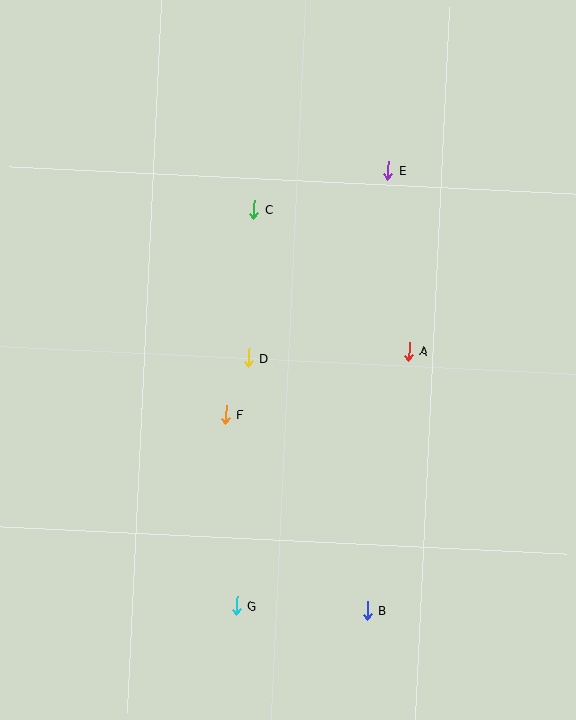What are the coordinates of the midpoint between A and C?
The midpoint between A and C is at (331, 280).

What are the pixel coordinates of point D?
Point D is at (248, 358).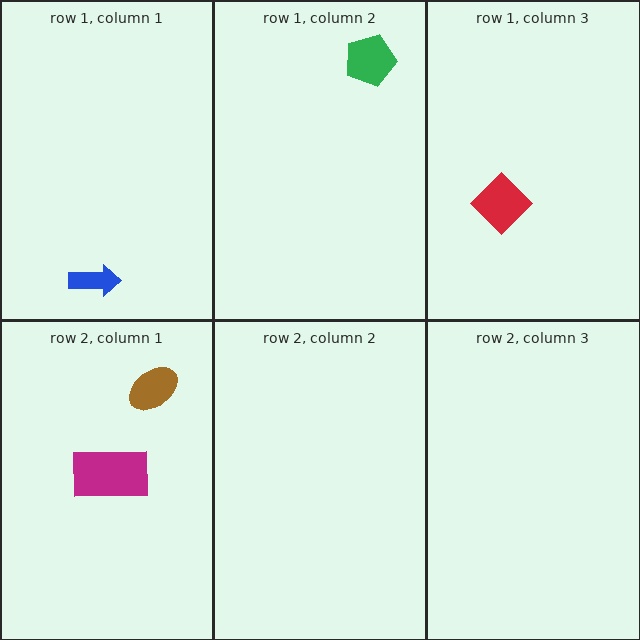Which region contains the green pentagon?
The row 1, column 2 region.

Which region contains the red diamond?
The row 1, column 3 region.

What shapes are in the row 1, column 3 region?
The red diamond.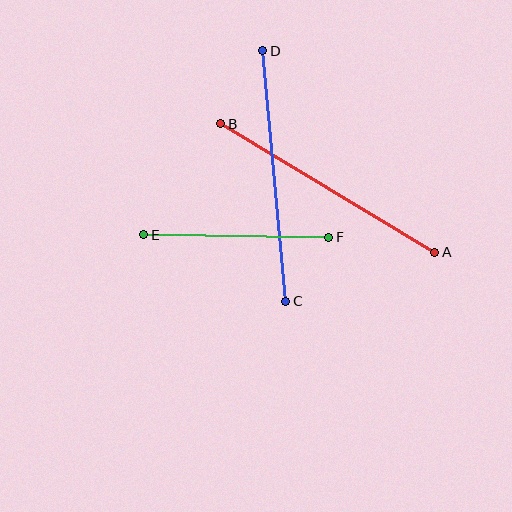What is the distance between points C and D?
The distance is approximately 251 pixels.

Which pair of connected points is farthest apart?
Points C and D are farthest apart.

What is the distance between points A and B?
The distance is approximately 250 pixels.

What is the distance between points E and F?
The distance is approximately 185 pixels.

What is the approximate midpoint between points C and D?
The midpoint is at approximately (274, 176) pixels.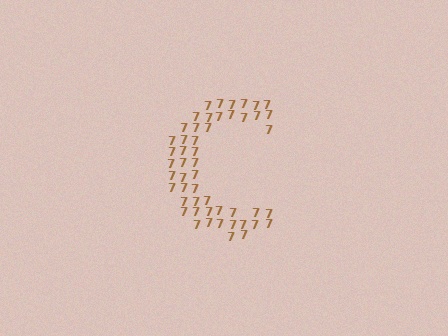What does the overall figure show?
The overall figure shows the letter C.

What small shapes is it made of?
It is made of small digit 7's.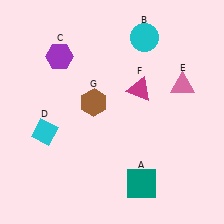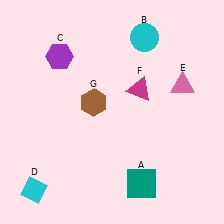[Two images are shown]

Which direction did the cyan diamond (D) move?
The cyan diamond (D) moved down.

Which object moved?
The cyan diamond (D) moved down.